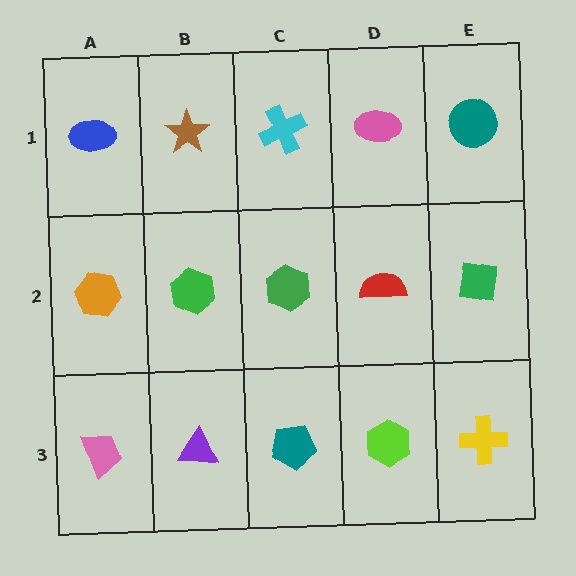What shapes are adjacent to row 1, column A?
An orange hexagon (row 2, column A), a brown star (row 1, column B).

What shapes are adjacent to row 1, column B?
A green hexagon (row 2, column B), a blue ellipse (row 1, column A), a cyan cross (row 1, column C).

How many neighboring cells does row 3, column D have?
3.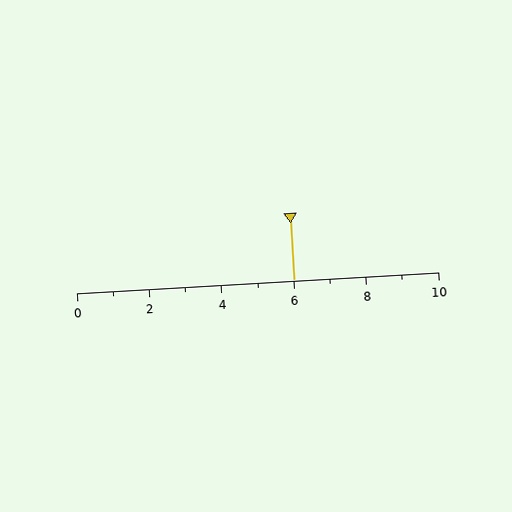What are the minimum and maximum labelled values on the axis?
The axis runs from 0 to 10.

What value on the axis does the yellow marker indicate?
The marker indicates approximately 6.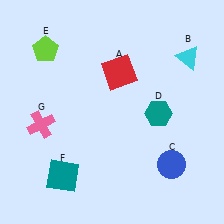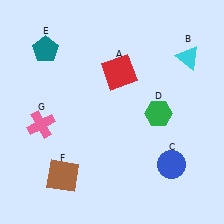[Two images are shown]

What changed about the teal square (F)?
In Image 1, F is teal. In Image 2, it changed to brown.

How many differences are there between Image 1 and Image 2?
There are 3 differences between the two images.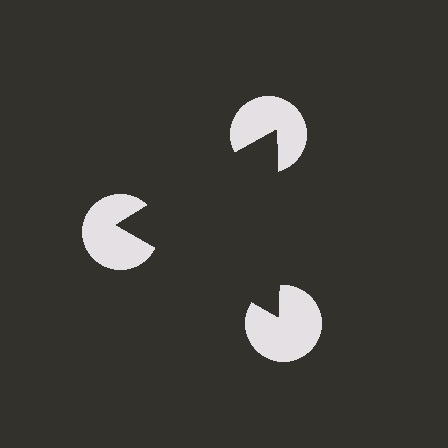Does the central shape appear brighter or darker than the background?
It typically appears slightly darker than the background, even though no actual brightness change is drawn.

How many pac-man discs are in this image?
There are 3 — one at each vertex of the illusory triangle.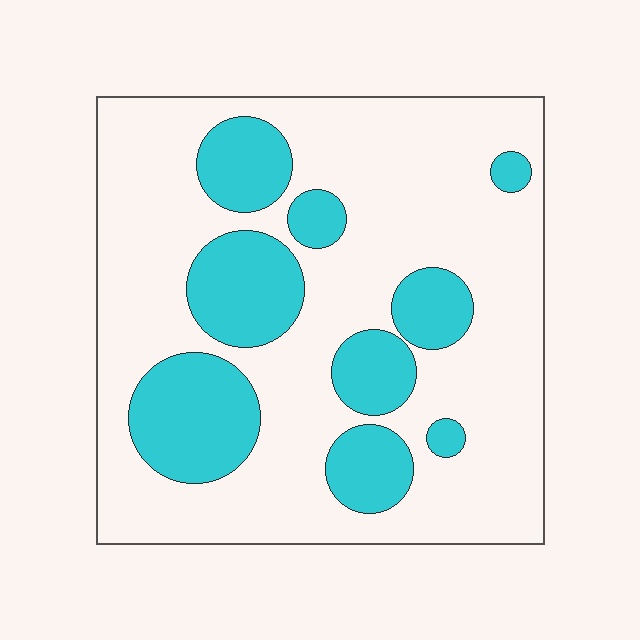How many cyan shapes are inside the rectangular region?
9.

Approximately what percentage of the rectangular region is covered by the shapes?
Approximately 25%.